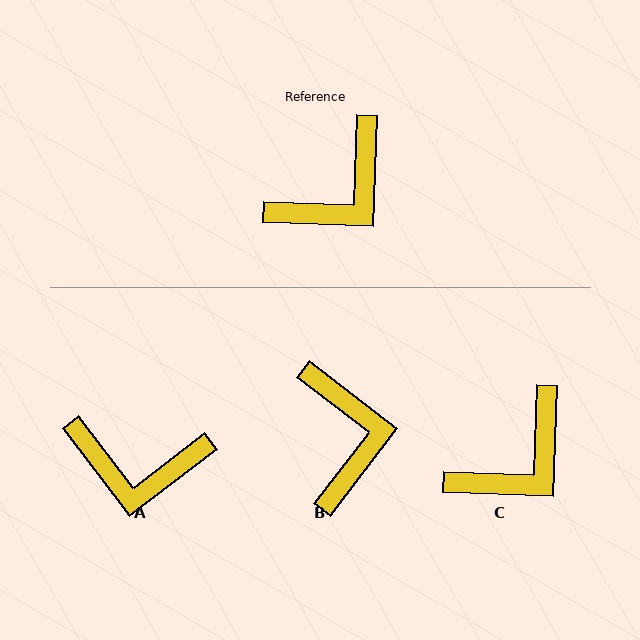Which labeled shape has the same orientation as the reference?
C.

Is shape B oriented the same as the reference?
No, it is off by about 55 degrees.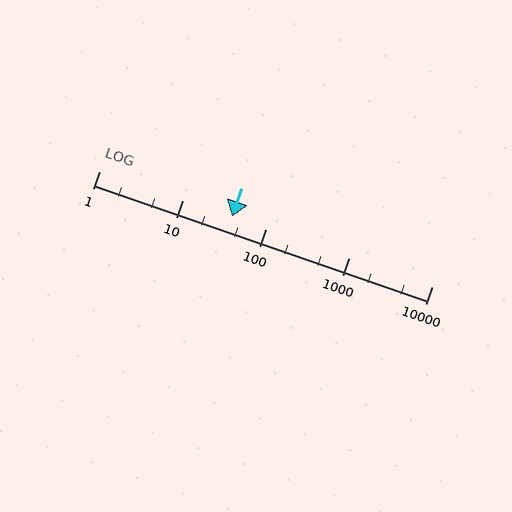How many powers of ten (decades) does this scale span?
The scale spans 4 decades, from 1 to 10000.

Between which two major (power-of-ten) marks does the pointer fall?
The pointer is between 10 and 100.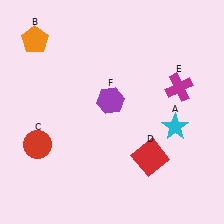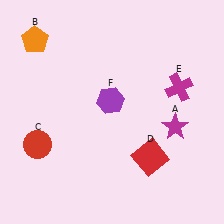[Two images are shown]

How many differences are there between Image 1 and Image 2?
There is 1 difference between the two images.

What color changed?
The star (A) changed from cyan in Image 1 to magenta in Image 2.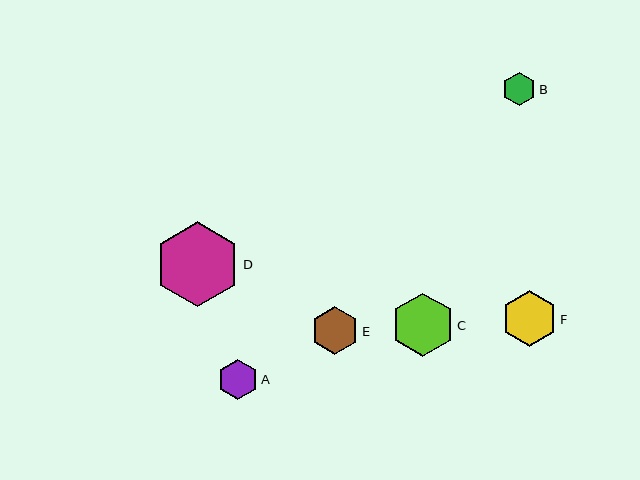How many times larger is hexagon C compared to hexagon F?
Hexagon C is approximately 1.1 times the size of hexagon F.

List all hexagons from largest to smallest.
From largest to smallest: D, C, F, E, A, B.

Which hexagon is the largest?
Hexagon D is the largest with a size of approximately 85 pixels.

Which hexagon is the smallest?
Hexagon B is the smallest with a size of approximately 33 pixels.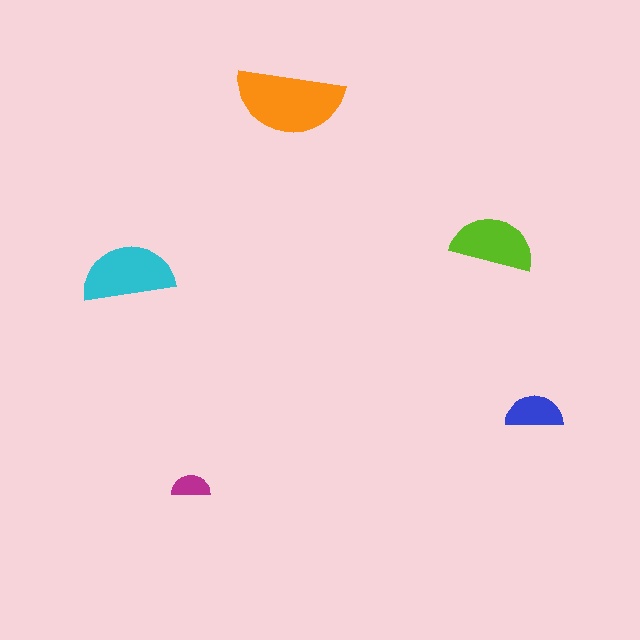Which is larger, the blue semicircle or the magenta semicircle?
The blue one.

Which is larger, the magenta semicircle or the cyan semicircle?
The cyan one.